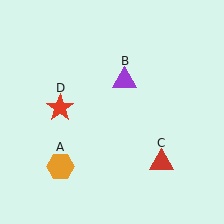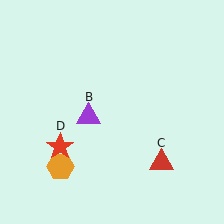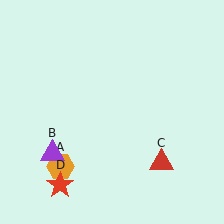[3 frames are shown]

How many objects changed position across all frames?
2 objects changed position: purple triangle (object B), red star (object D).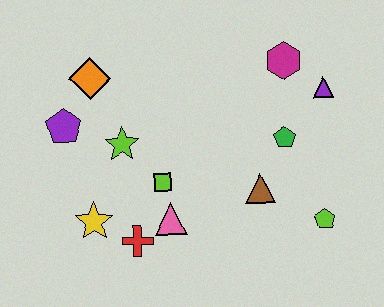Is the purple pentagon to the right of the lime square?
No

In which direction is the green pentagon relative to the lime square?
The green pentagon is to the right of the lime square.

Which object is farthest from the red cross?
The purple triangle is farthest from the red cross.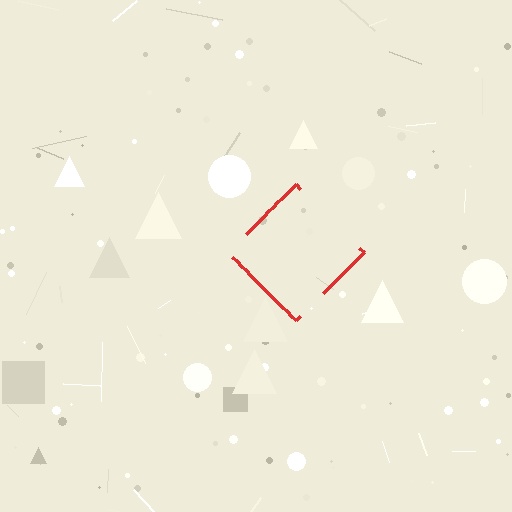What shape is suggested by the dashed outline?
The dashed outline suggests a diamond.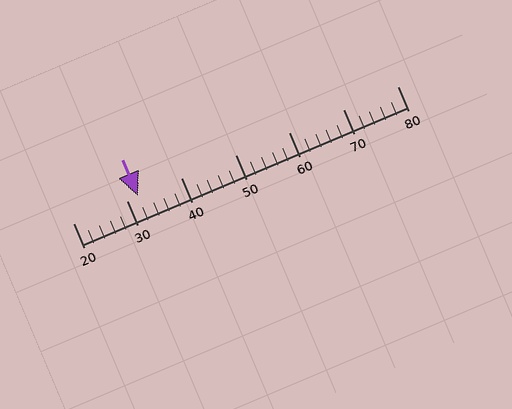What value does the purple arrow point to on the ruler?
The purple arrow points to approximately 32.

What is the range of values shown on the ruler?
The ruler shows values from 20 to 80.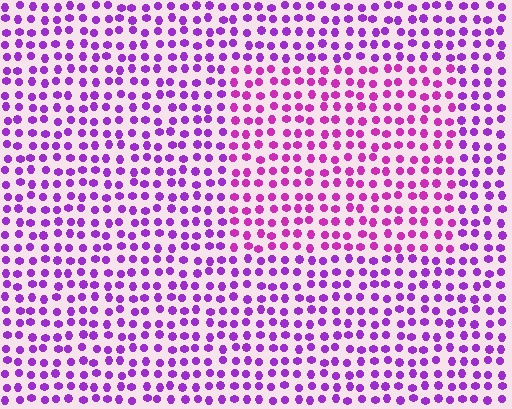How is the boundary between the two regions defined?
The boundary is defined purely by a slight shift in hue (about 26 degrees). Spacing, size, and orientation are identical on both sides.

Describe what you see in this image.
The image is filled with small purple elements in a uniform arrangement. A rectangle-shaped region is visible where the elements are tinted to a slightly different hue, forming a subtle color boundary.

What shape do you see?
I see a rectangle.